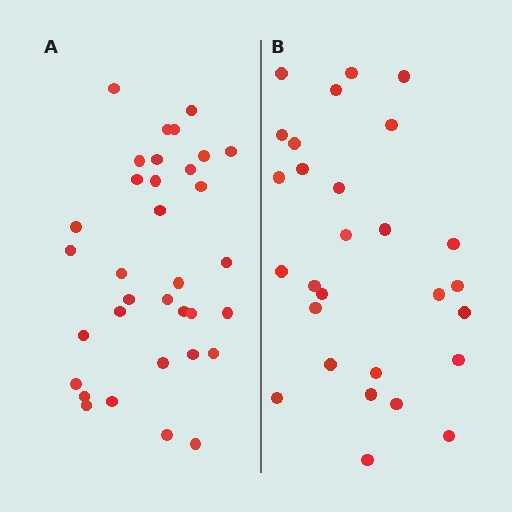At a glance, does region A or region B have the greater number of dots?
Region A (the left region) has more dots.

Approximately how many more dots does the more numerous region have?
Region A has about 6 more dots than region B.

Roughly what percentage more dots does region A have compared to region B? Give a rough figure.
About 20% more.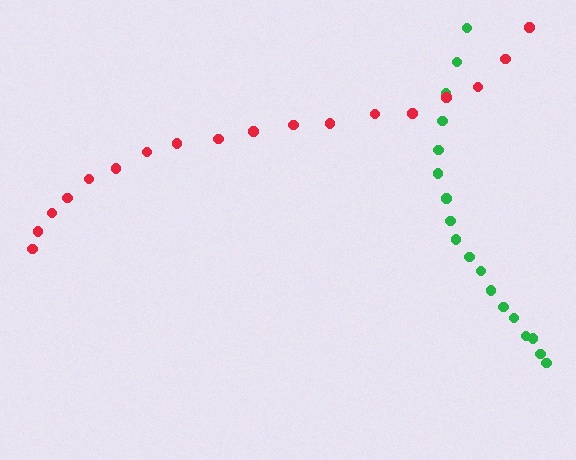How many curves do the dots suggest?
There are 2 distinct paths.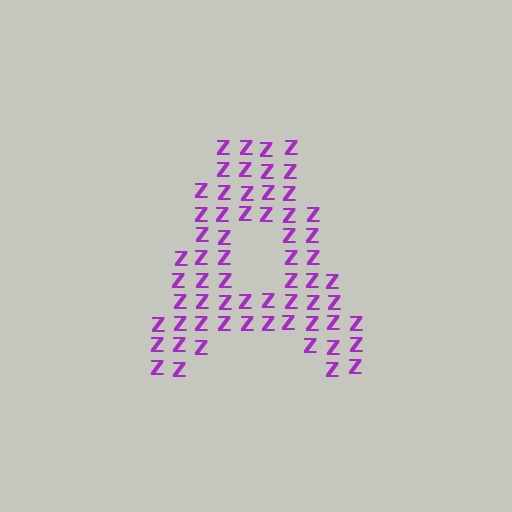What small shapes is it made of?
It is made of small letter Z's.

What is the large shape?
The large shape is the letter A.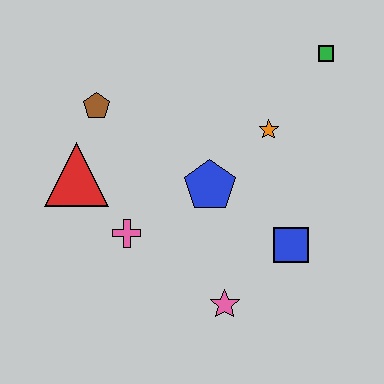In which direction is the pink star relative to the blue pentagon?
The pink star is below the blue pentagon.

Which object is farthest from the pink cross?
The green square is farthest from the pink cross.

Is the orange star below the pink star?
No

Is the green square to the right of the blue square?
Yes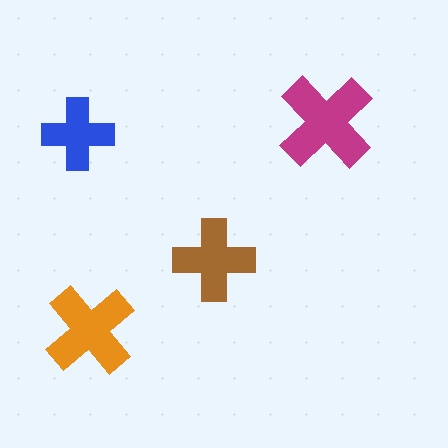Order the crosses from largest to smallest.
the magenta one, the orange one, the brown one, the blue one.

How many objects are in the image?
There are 4 objects in the image.